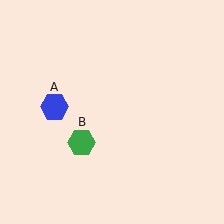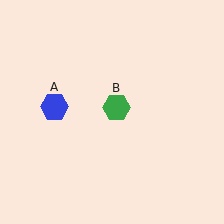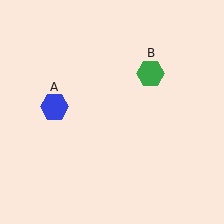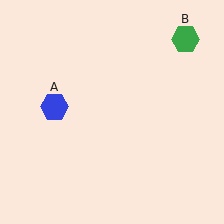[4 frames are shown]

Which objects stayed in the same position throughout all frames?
Blue hexagon (object A) remained stationary.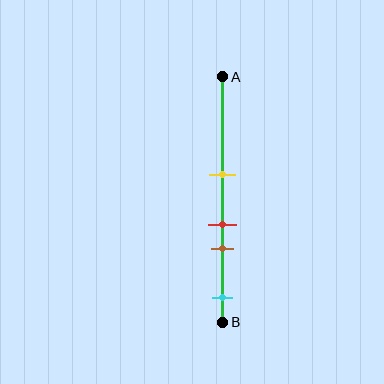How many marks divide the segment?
There are 4 marks dividing the segment.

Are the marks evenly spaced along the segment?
No, the marks are not evenly spaced.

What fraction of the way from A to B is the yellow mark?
The yellow mark is approximately 40% (0.4) of the way from A to B.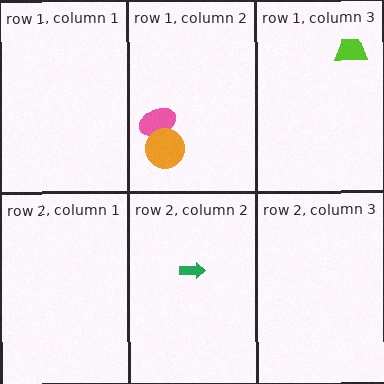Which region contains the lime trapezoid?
The row 1, column 3 region.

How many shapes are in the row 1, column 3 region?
1.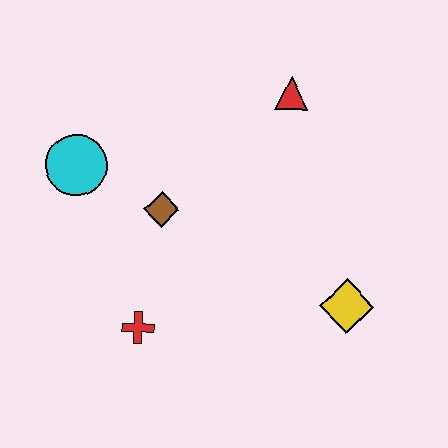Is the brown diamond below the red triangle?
Yes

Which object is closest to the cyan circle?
The brown diamond is closest to the cyan circle.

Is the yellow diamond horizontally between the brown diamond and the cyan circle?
No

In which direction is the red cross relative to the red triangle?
The red cross is below the red triangle.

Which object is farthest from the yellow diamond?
The cyan circle is farthest from the yellow diamond.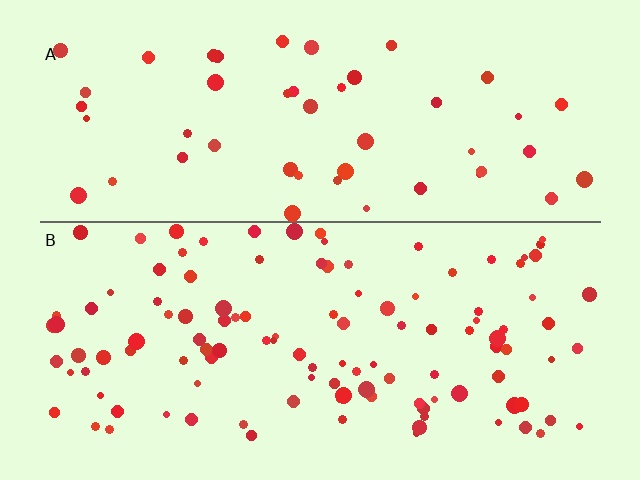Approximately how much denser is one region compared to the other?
Approximately 2.3× — region B over region A.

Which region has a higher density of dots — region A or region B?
B (the bottom).